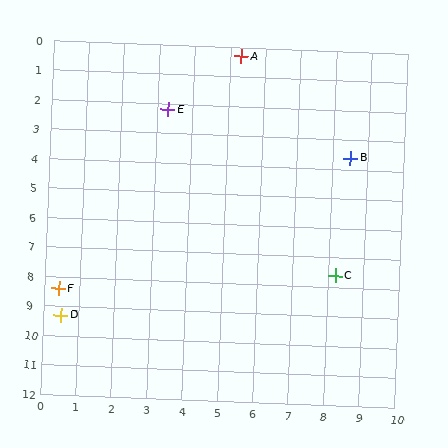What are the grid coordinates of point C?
Point C is at approximately (8.2, 7.6).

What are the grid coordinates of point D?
Point D is at approximately (0.5, 9.3).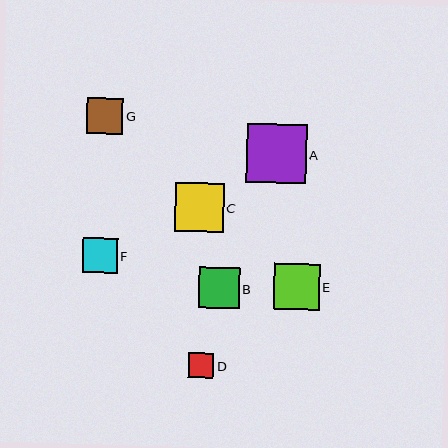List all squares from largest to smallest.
From largest to smallest: A, C, E, B, G, F, D.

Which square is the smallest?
Square D is the smallest with a size of approximately 25 pixels.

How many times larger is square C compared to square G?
Square C is approximately 1.3 times the size of square G.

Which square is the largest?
Square A is the largest with a size of approximately 59 pixels.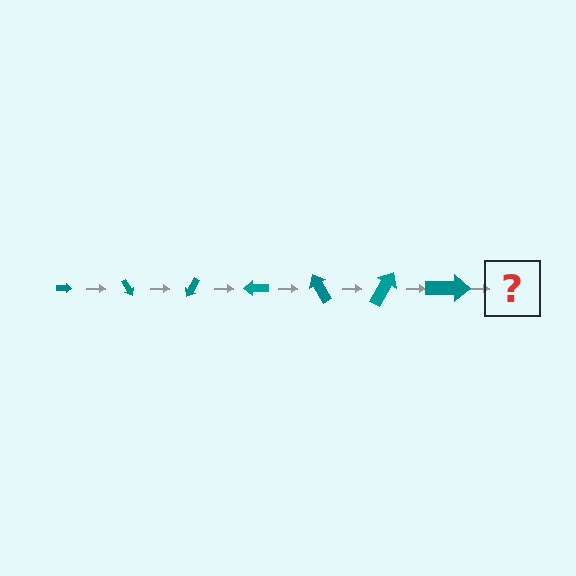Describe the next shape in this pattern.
It should be an arrow, larger than the previous one and rotated 420 degrees from the start.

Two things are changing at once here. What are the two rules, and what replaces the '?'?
The two rules are that the arrow grows larger each step and it rotates 60 degrees each step. The '?' should be an arrow, larger than the previous one and rotated 420 degrees from the start.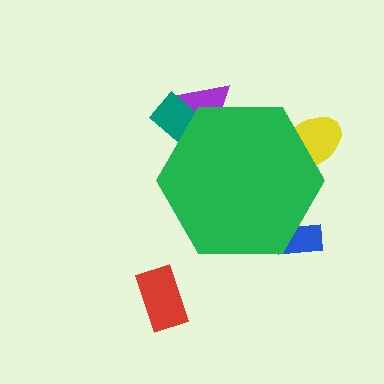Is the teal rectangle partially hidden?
Yes, the teal rectangle is partially hidden behind the green hexagon.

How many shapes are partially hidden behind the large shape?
4 shapes are partially hidden.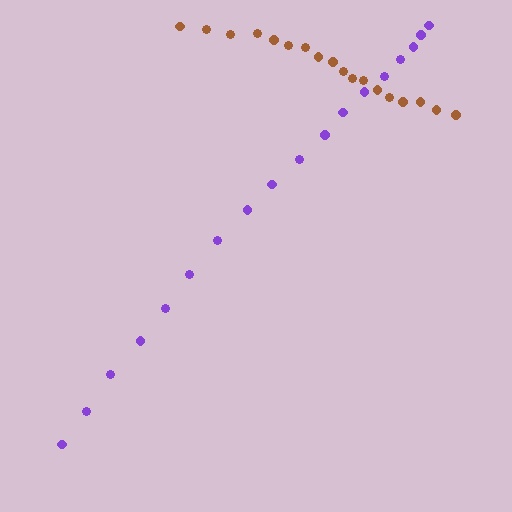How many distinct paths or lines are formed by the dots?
There are 2 distinct paths.